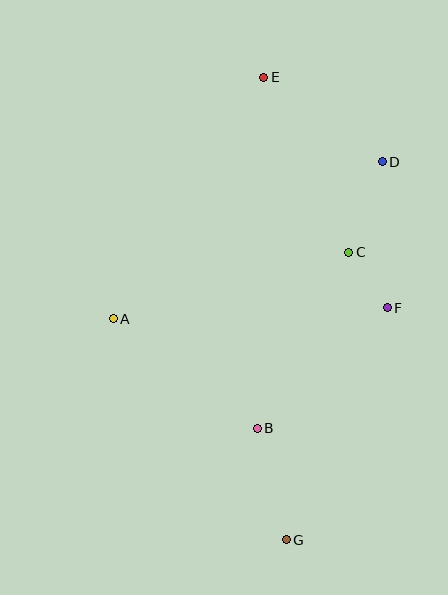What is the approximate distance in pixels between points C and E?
The distance between C and E is approximately 195 pixels.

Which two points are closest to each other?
Points C and F are closest to each other.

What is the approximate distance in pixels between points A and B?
The distance between A and B is approximately 181 pixels.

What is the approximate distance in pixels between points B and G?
The distance between B and G is approximately 115 pixels.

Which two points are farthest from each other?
Points E and G are farthest from each other.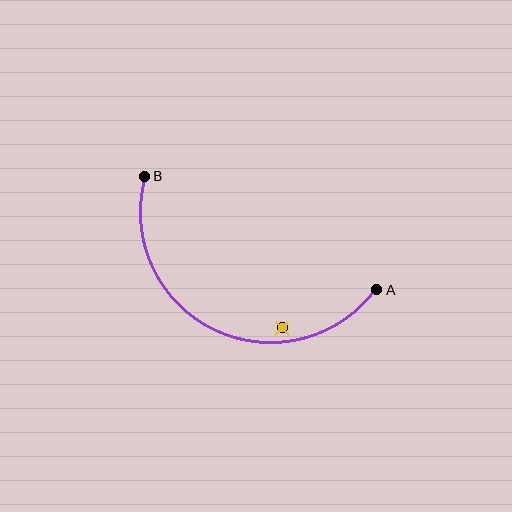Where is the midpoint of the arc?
The arc midpoint is the point on the curve farthest from the straight line joining A and B. It sits below that line.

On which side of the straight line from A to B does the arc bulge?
The arc bulges below the straight line connecting A and B.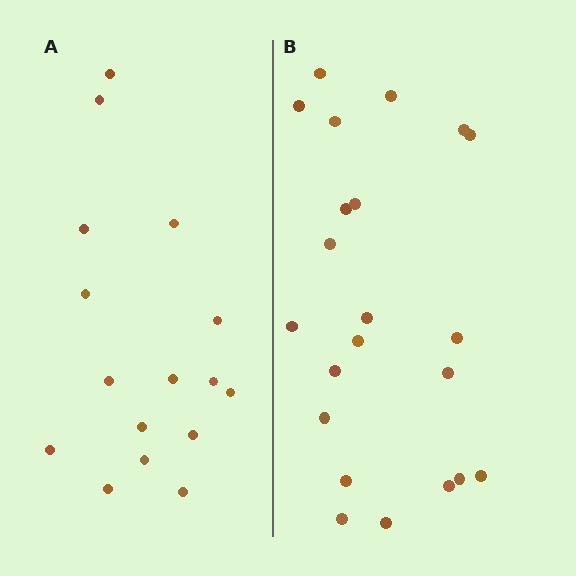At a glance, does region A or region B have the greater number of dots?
Region B (the right region) has more dots.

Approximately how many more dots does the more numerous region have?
Region B has about 6 more dots than region A.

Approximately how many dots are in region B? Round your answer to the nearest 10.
About 20 dots. (The exact count is 22, which rounds to 20.)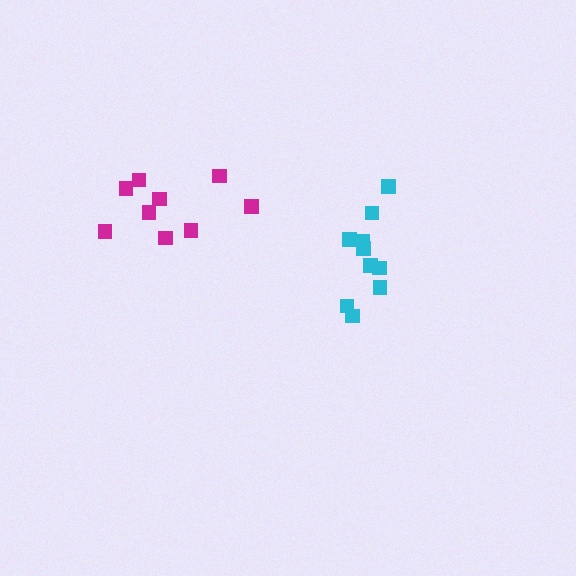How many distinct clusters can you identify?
There are 2 distinct clusters.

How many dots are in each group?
Group 1: 10 dots, Group 2: 9 dots (19 total).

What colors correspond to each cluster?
The clusters are colored: cyan, magenta.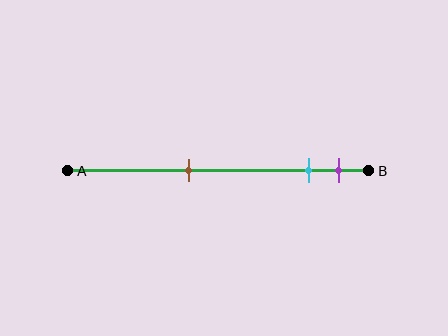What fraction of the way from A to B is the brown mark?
The brown mark is approximately 40% (0.4) of the way from A to B.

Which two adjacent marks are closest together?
The cyan and purple marks are the closest adjacent pair.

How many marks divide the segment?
There are 3 marks dividing the segment.